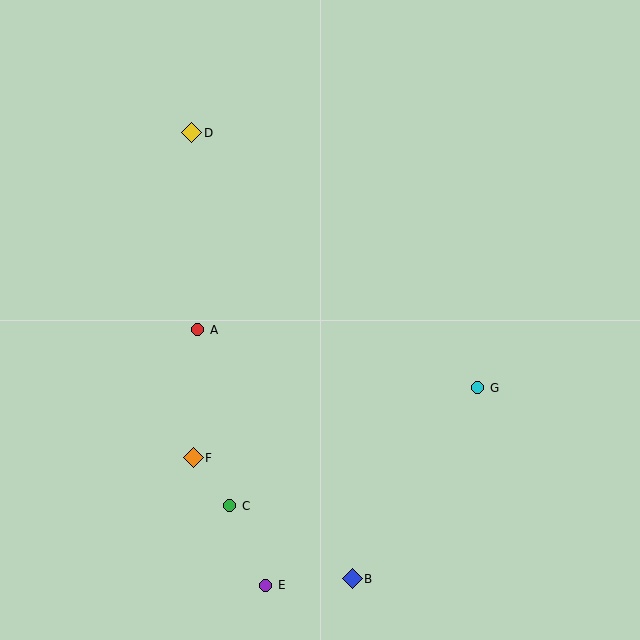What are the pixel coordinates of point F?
Point F is at (193, 458).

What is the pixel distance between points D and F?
The distance between D and F is 325 pixels.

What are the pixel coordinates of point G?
Point G is at (478, 388).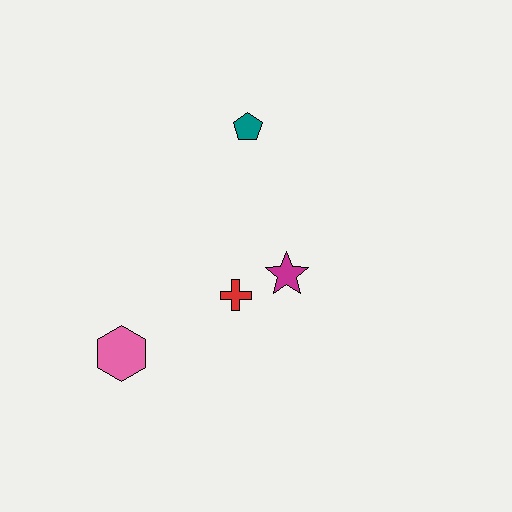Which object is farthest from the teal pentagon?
The pink hexagon is farthest from the teal pentagon.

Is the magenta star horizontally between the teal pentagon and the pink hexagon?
No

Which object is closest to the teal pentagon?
The magenta star is closest to the teal pentagon.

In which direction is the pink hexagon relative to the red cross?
The pink hexagon is to the left of the red cross.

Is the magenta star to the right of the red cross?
Yes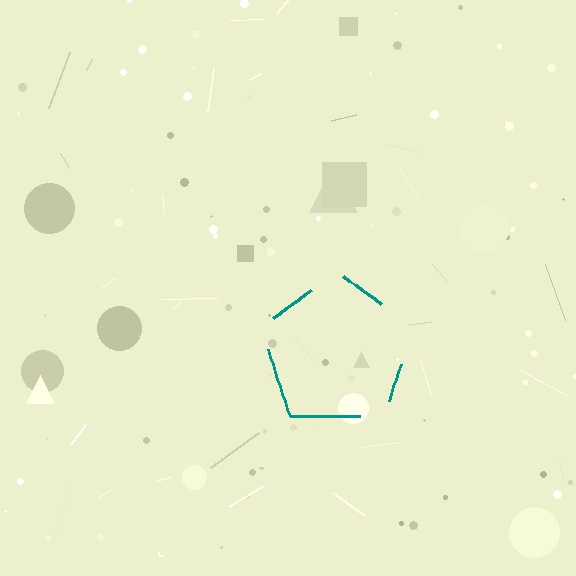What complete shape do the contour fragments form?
The contour fragments form a pentagon.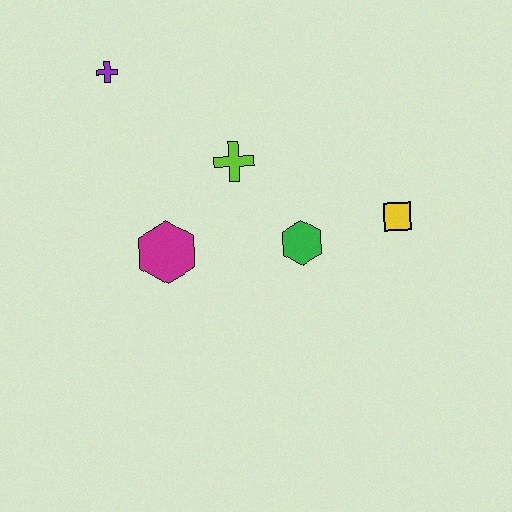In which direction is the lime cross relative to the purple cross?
The lime cross is to the right of the purple cross.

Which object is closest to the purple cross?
The lime cross is closest to the purple cross.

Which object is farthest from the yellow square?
The purple cross is farthest from the yellow square.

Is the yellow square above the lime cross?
No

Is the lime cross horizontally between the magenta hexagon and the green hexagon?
Yes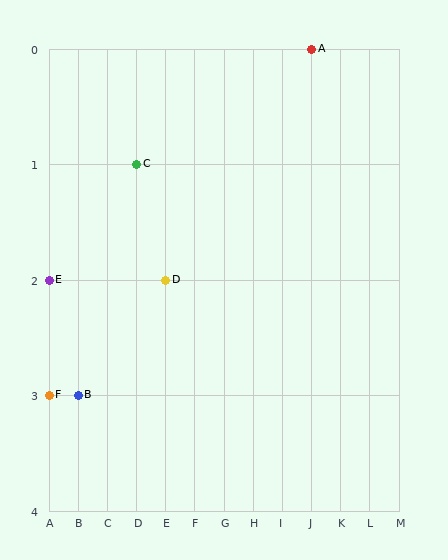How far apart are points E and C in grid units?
Points E and C are 3 columns and 1 row apart (about 3.2 grid units diagonally).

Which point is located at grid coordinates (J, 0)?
Point A is at (J, 0).